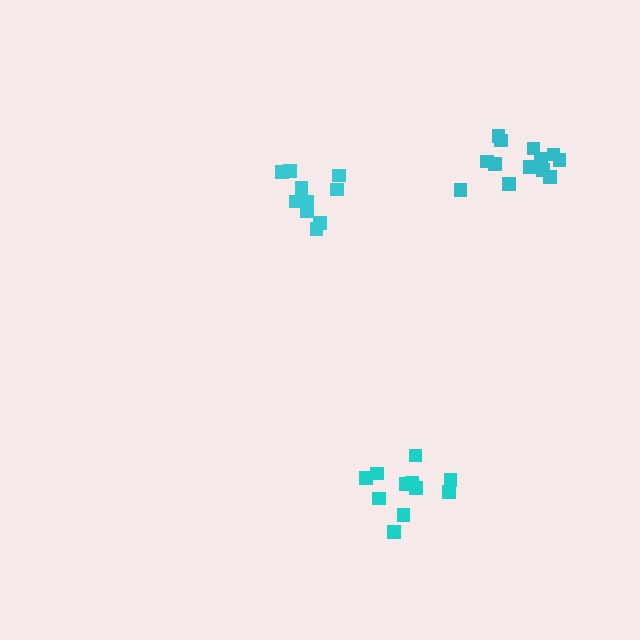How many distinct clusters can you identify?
There are 3 distinct clusters.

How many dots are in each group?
Group 1: 13 dots, Group 2: 11 dots, Group 3: 10 dots (34 total).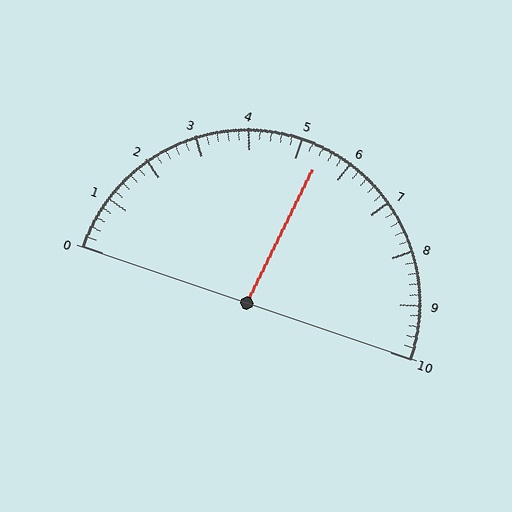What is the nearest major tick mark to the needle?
The nearest major tick mark is 5.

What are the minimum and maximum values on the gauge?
The gauge ranges from 0 to 10.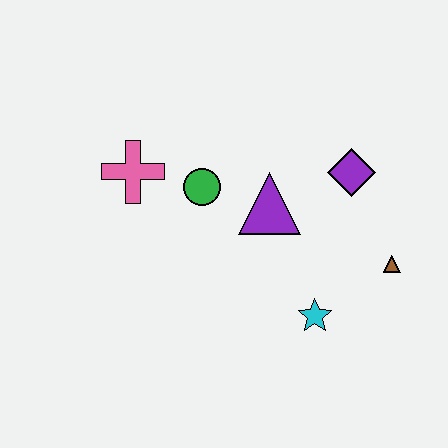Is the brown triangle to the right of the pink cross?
Yes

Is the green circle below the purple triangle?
No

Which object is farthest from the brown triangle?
The pink cross is farthest from the brown triangle.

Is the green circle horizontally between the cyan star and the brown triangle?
No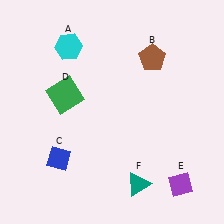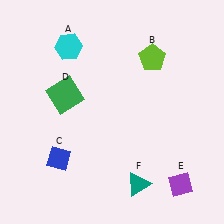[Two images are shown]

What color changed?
The pentagon (B) changed from brown in Image 1 to lime in Image 2.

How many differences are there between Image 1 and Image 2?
There is 1 difference between the two images.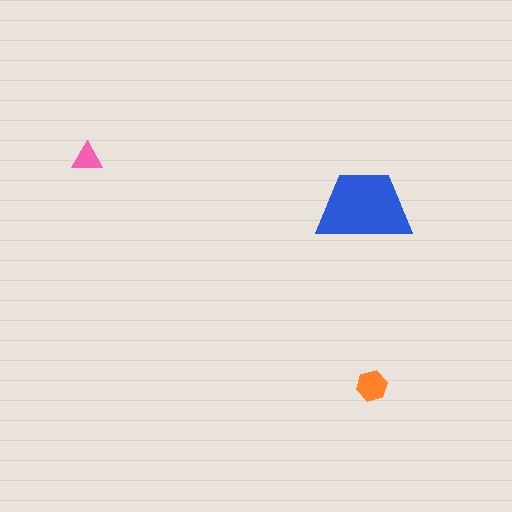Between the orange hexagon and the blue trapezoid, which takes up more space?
The blue trapezoid.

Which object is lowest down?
The orange hexagon is bottommost.